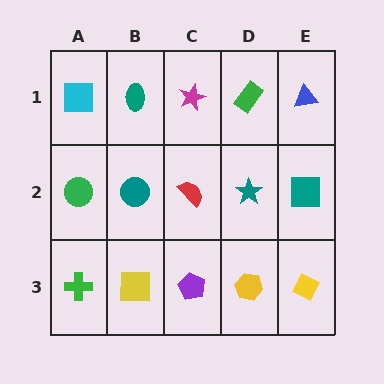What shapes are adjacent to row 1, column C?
A red semicircle (row 2, column C), a teal ellipse (row 1, column B), a green rectangle (row 1, column D).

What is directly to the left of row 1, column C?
A teal ellipse.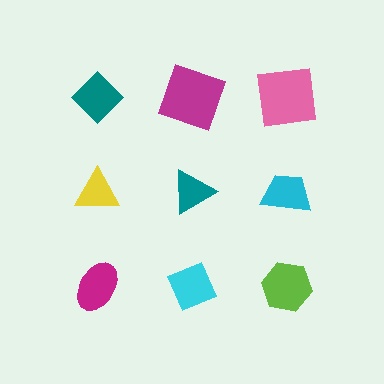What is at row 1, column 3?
A pink square.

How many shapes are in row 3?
3 shapes.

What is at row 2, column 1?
A yellow triangle.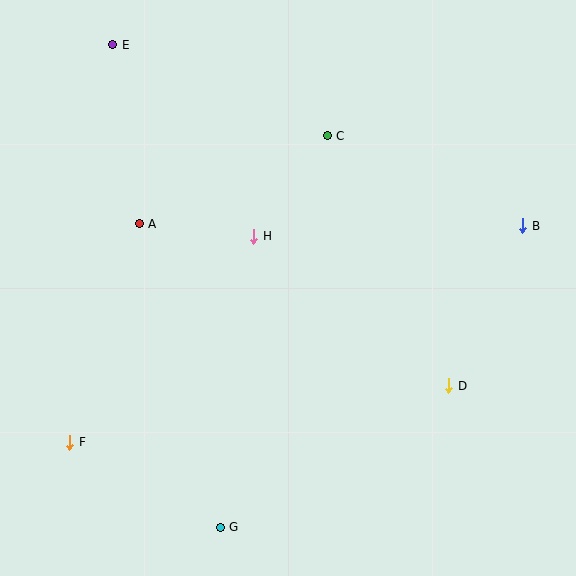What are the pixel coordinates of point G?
Point G is at (220, 527).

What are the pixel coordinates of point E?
Point E is at (113, 45).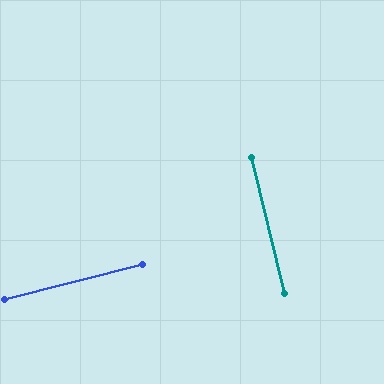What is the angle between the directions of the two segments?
Approximately 90 degrees.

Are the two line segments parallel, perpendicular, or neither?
Perpendicular — they meet at approximately 90°.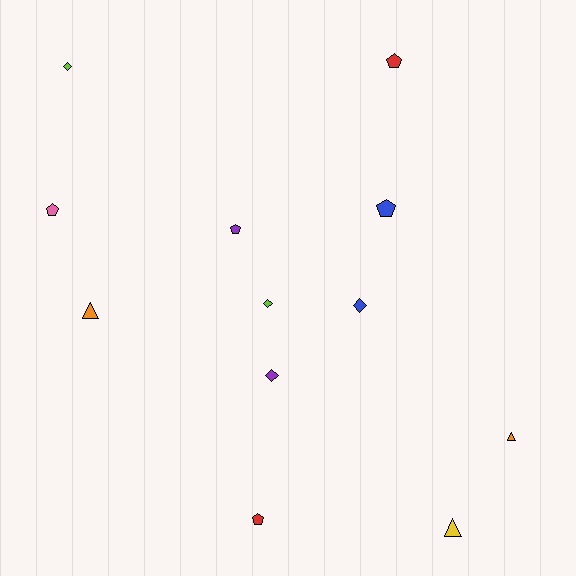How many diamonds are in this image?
There are 4 diamonds.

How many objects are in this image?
There are 12 objects.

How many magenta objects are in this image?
There are no magenta objects.